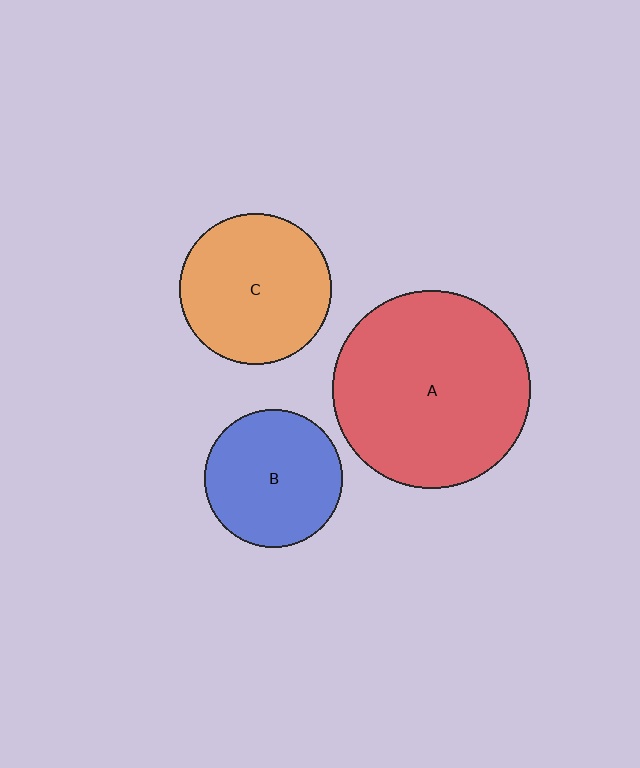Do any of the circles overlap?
No, none of the circles overlap.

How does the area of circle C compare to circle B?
Approximately 1.2 times.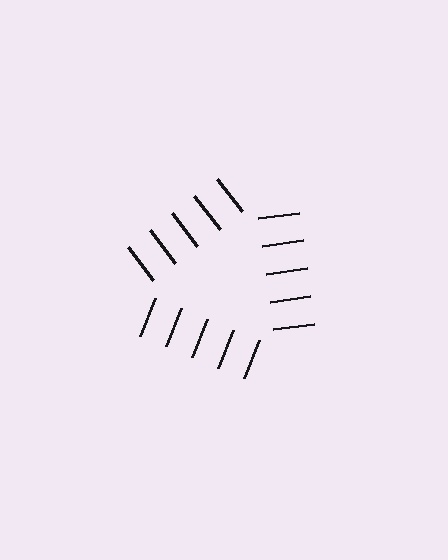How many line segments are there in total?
15 — 5 along each of the 3 edges.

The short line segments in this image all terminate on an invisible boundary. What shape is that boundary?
An illusory triangle — the line segments terminate on its edges but no continuous stroke is drawn.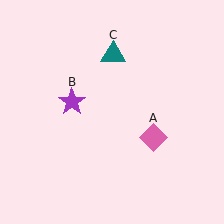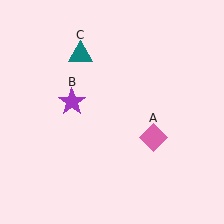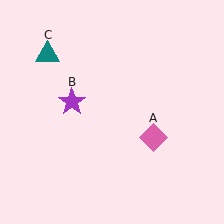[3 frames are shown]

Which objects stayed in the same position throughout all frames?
Pink diamond (object A) and purple star (object B) remained stationary.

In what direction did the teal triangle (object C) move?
The teal triangle (object C) moved left.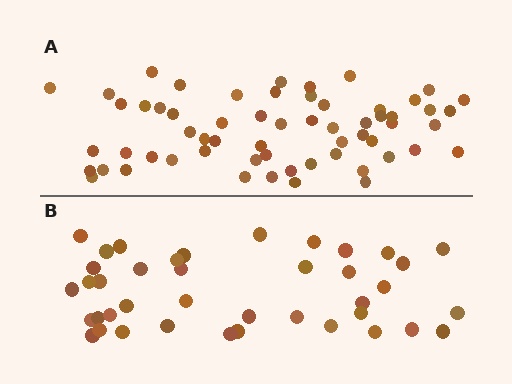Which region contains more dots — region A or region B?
Region A (the top region) has more dots.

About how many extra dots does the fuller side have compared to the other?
Region A has approximately 20 more dots than region B.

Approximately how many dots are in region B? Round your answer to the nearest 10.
About 40 dots.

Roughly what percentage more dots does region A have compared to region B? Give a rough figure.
About 50% more.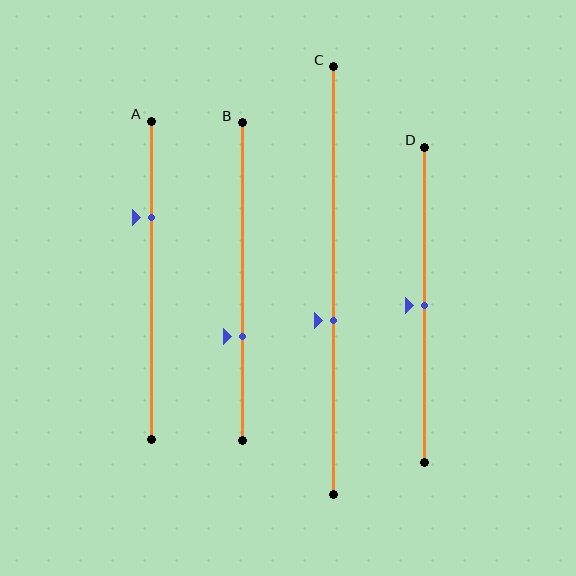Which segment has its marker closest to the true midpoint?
Segment D has its marker closest to the true midpoint.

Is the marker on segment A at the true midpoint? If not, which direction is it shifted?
No, the marker on segment A is shifted upward by about 20% of the segment length.